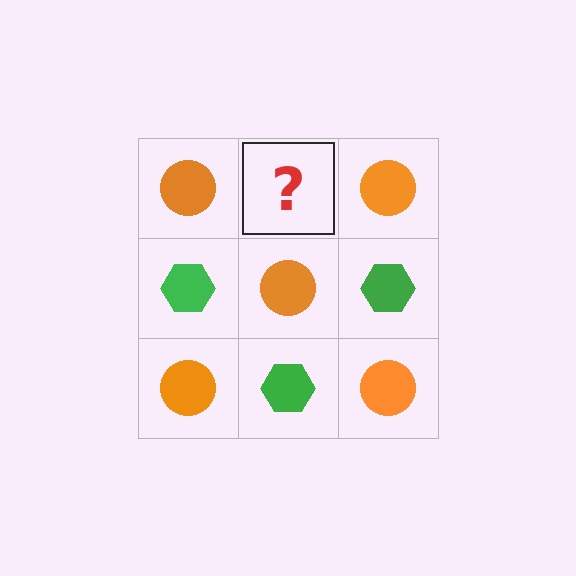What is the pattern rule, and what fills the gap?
The rule is that it alternates orange circle and green hexagon in a checkerboard pattern. The gap should be filled with a green hexagon.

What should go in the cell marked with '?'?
The missing cell should contain a green hexagon.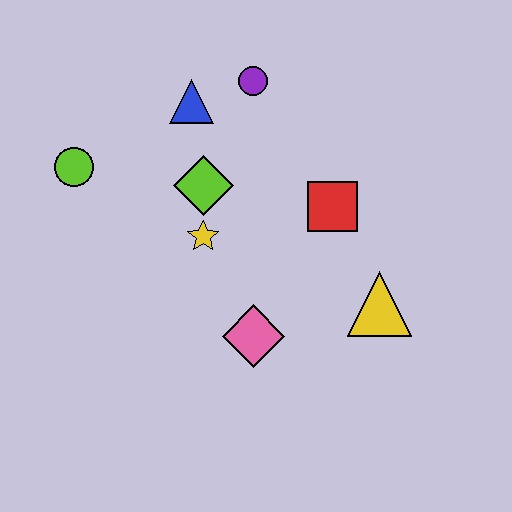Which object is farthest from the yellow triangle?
The lime circle is farthest from the yellow triangle.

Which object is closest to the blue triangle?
The purple circle is closest to the blue triangle.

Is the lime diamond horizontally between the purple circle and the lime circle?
Yes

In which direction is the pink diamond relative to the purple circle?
The pink diamond is below the purple circle.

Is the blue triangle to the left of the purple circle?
Yes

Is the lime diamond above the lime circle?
No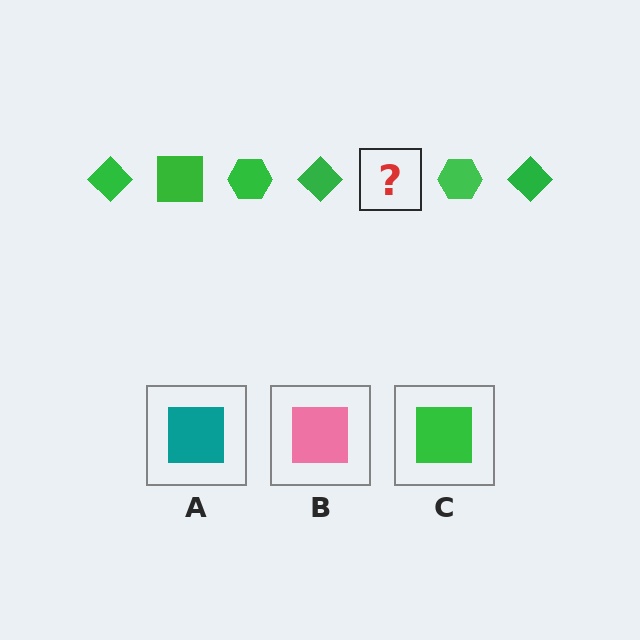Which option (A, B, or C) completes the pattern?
C.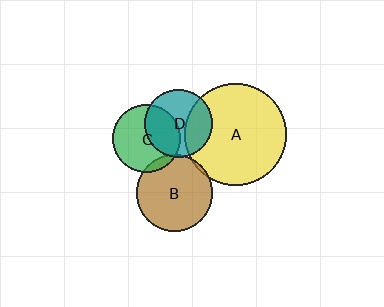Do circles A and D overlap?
Yes.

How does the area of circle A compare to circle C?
Approximately 2.2 times.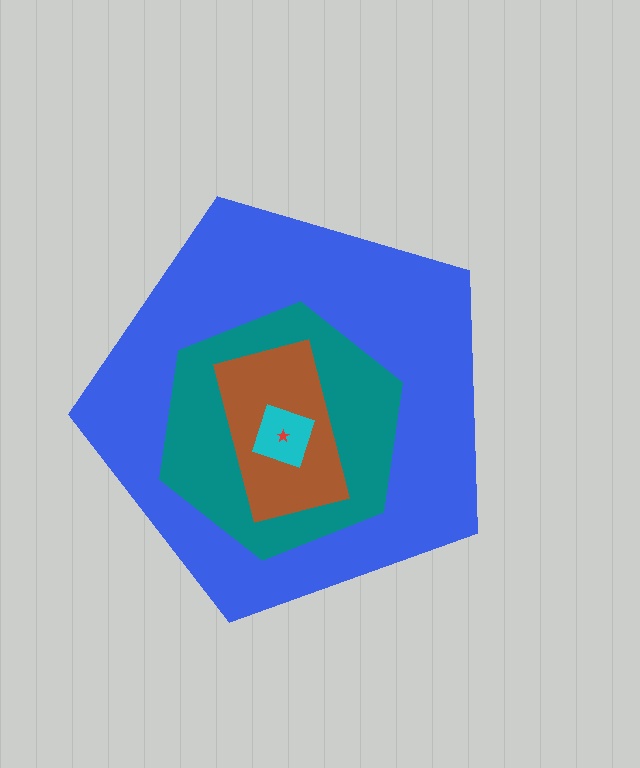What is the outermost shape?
The blue pentagon.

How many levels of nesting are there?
5.